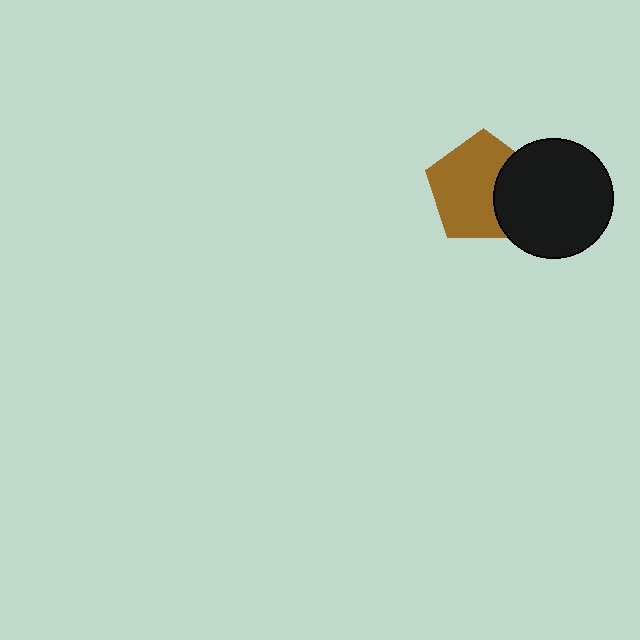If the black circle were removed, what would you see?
You would see the complete brown pentagon.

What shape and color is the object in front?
The object in front is a black circle.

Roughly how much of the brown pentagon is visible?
Most of it is visible (roughly 70%).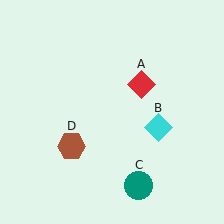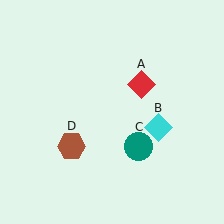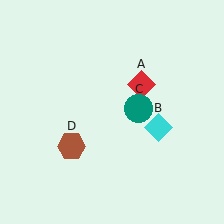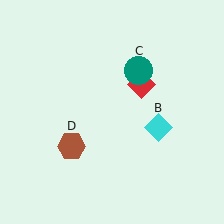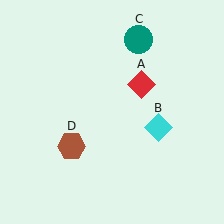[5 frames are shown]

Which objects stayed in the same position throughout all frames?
Red diamond (object A) and cyan diamond (object B) and brown hexagon (object D) remained stationary.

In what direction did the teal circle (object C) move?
The teal circle (object C) moved up.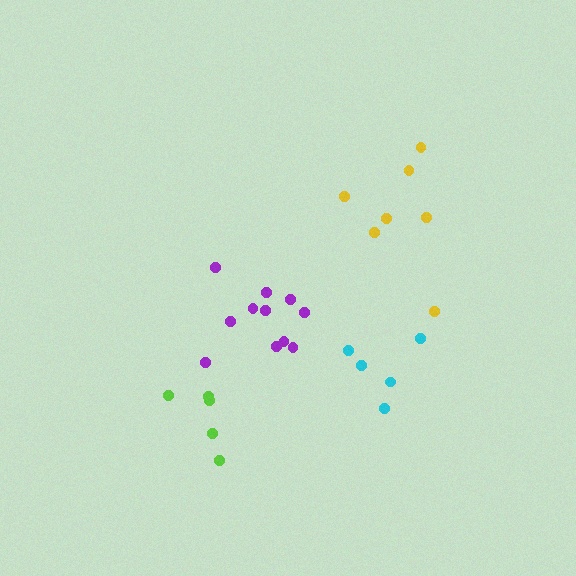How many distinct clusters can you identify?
There are 4 distinct clusters.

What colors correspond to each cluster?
The clusters are colored: cyan, yellow, lime, purple.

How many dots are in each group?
Group 1: 5 dots, Group 2: 7 dots, Group 3: 5 dots, Group 4: 11 dots (28 total).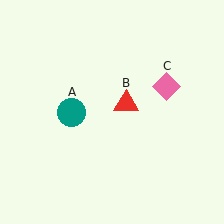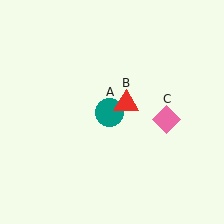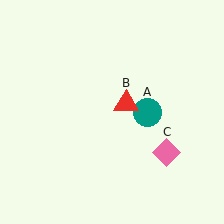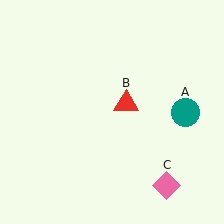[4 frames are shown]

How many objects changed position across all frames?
2 objects changed position: teal circle (object A), pink diamond (object C).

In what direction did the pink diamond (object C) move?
The pink diamond (object C) moved down.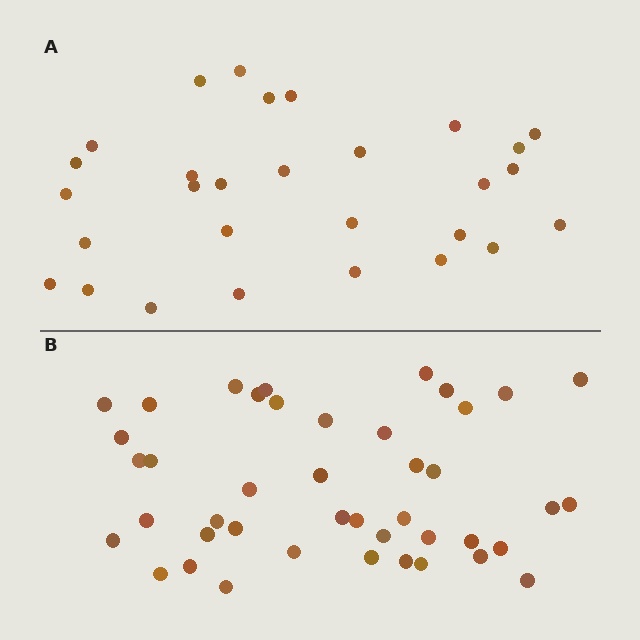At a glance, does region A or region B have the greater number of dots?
Region B (the bottom region) has more dots.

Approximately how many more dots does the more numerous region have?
Region B has approximately 15 more dots than region A.